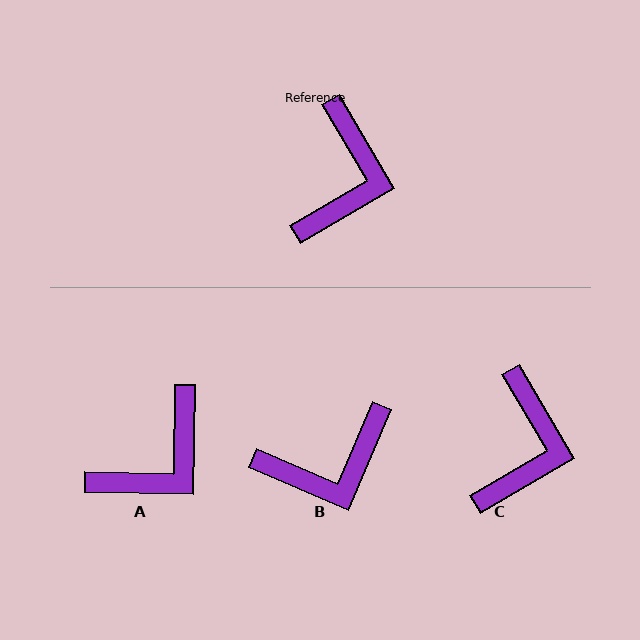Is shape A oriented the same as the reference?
No, it is off by about 31 degrees.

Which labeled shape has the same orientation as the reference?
C.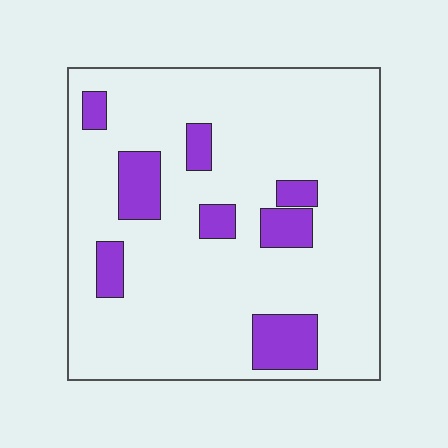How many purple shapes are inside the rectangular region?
8.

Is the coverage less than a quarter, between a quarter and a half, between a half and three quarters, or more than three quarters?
Less than a quarter.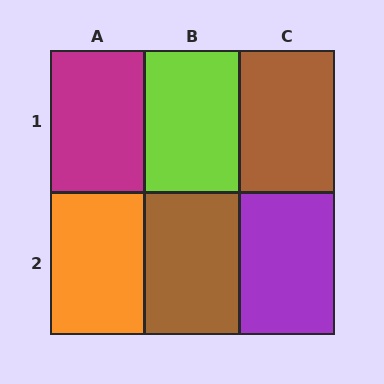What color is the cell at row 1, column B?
Lime.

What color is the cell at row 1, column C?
Brown.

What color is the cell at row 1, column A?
Magenta.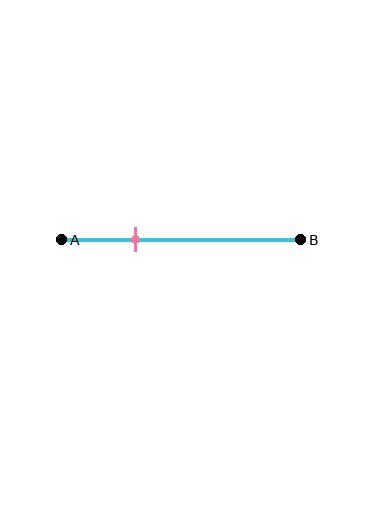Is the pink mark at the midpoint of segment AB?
No, the mark is at about 30% from A, not at the 50% midpoint.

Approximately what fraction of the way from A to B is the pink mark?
The pink mark is approximately 30% of the way from A to B.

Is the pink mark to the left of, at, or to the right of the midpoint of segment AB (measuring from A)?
The pink mark is to the left of the midpoint of segment AB.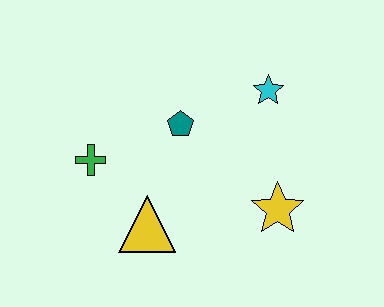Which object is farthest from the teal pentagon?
The yellow star is farthest from the teal pentagon.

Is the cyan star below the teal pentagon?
No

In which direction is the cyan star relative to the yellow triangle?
The cyan star is above the yellow triangle.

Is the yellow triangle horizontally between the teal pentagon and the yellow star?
No